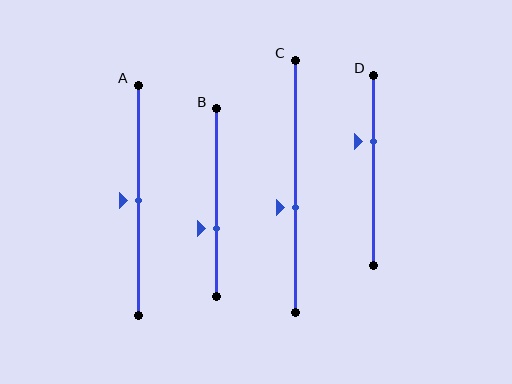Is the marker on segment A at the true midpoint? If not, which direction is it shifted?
Yes, the marker on segment A is at the true midpoint.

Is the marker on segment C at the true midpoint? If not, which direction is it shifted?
No, the marker on segment C is shifted downward by about 8% of the segment length.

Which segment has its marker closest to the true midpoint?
Segment A has its marker closest to the true midpoint.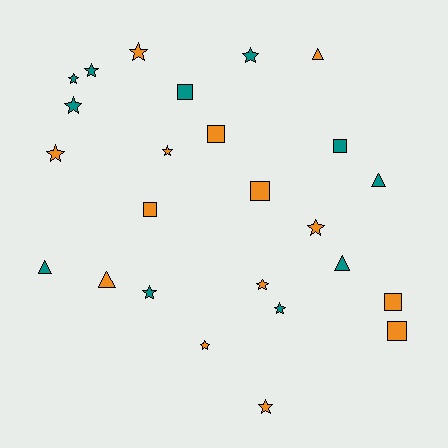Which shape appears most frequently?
Star, with 13 objects.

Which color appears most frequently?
Orange, with 14 objects.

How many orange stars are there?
There are 7 orange stars.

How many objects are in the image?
There are 25 objects.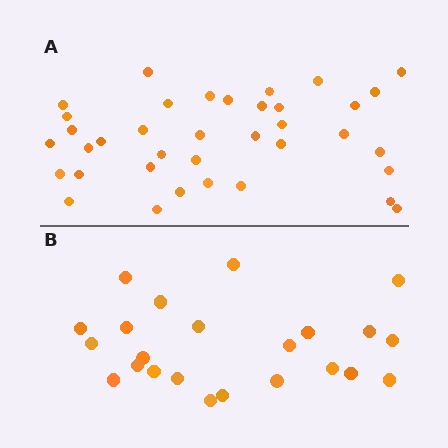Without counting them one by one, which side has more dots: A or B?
Region A (the top region) has more dots.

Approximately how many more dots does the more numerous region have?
Region A has approximately 15 more dots than region B.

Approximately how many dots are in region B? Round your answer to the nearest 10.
About 20 dots. (The exact count is 23, which rounds to 20.)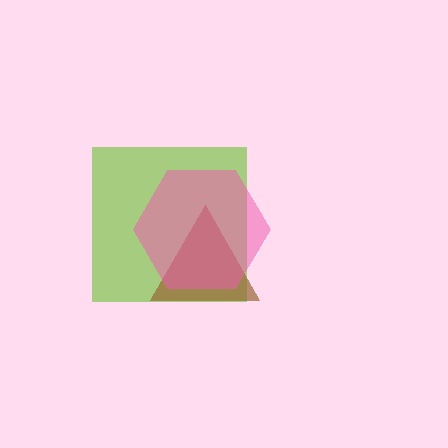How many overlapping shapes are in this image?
There are 3 overlapping shapes in the image.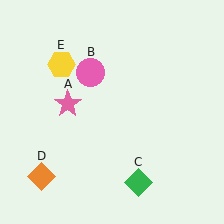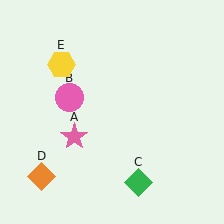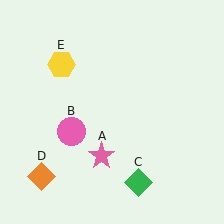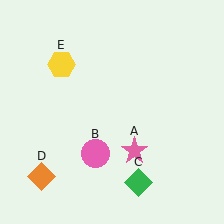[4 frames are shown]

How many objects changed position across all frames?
2 objects changed position: pink star (object A), pink circle (object B).